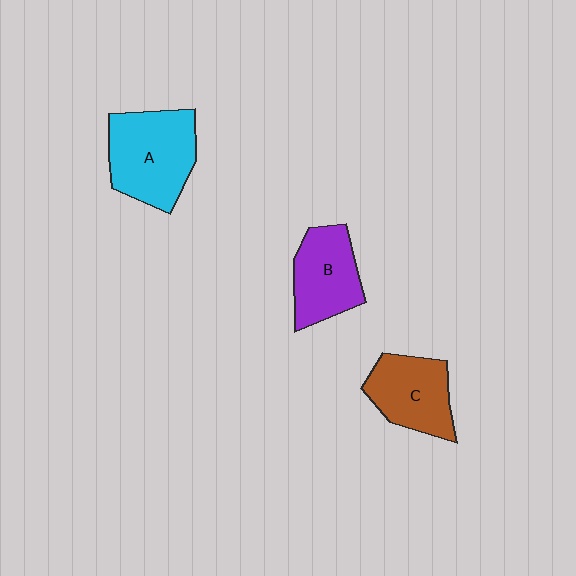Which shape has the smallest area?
Shape B (purple).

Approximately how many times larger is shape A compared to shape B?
Approximately 1.3 times.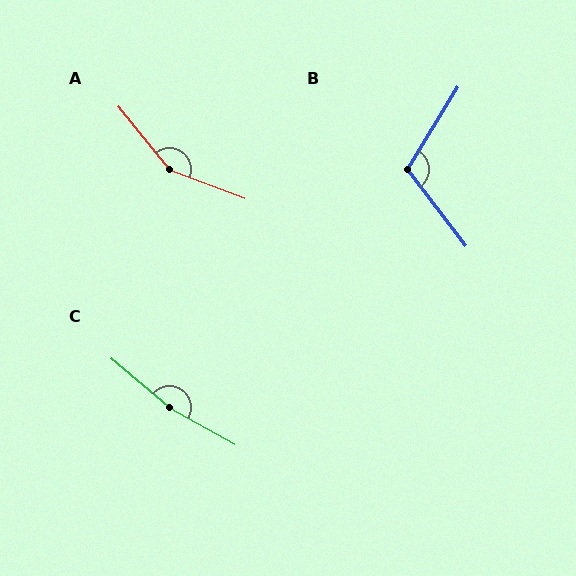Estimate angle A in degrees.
Approximately 150 degrees.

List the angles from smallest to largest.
B (111°), A (150°), C (169°).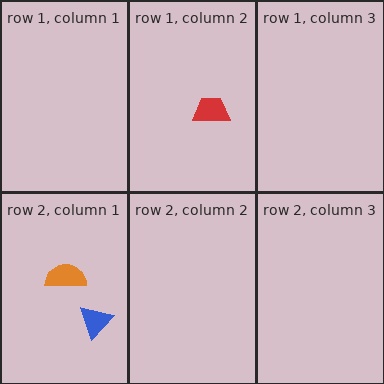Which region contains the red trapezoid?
The row 1, column 2 region.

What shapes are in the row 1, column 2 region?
The red trapezoid.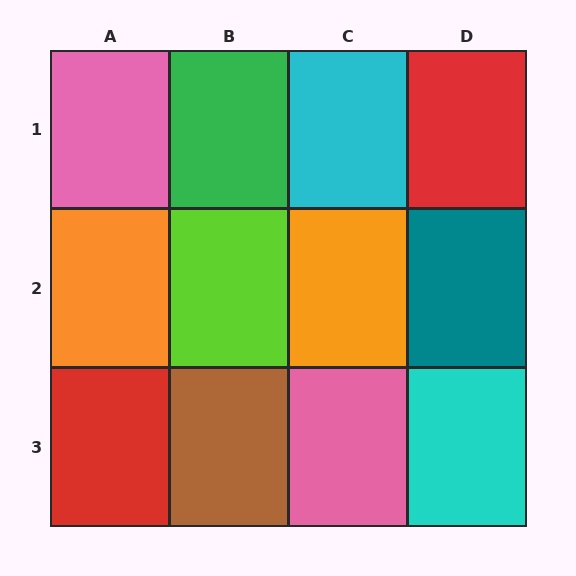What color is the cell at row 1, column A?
Pink.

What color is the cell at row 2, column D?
Teal.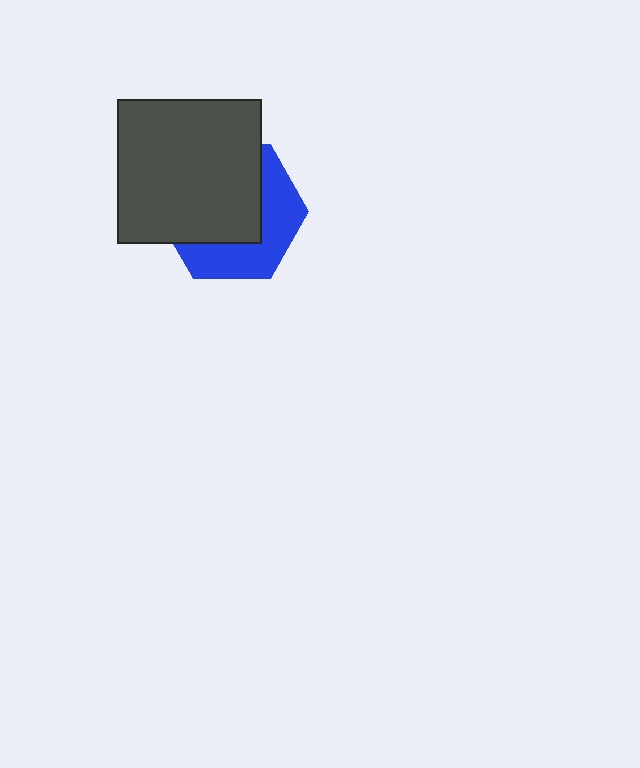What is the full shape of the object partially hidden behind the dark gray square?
The partially hidden object is a blue hexagon.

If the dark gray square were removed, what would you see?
You would see the complete blue hexagon.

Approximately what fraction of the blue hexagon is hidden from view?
Roughly 58% of the blue hexagon is hidden behind the dark gray square.